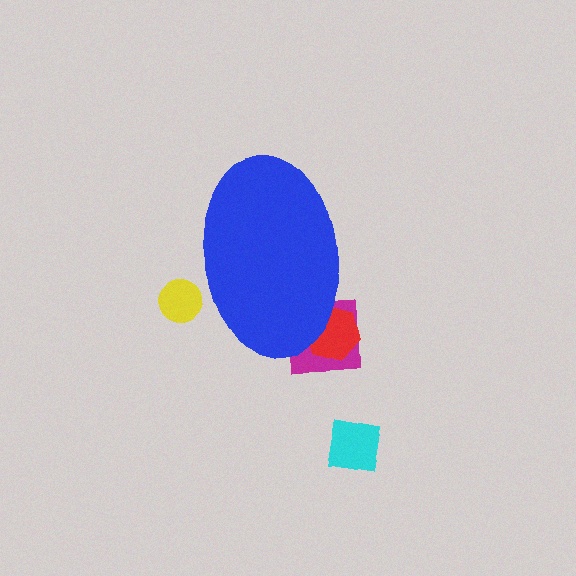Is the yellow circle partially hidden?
Yes, the yellow circle is partially hidden behind the blue ellipse.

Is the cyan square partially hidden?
No, the cyan square is fully visible.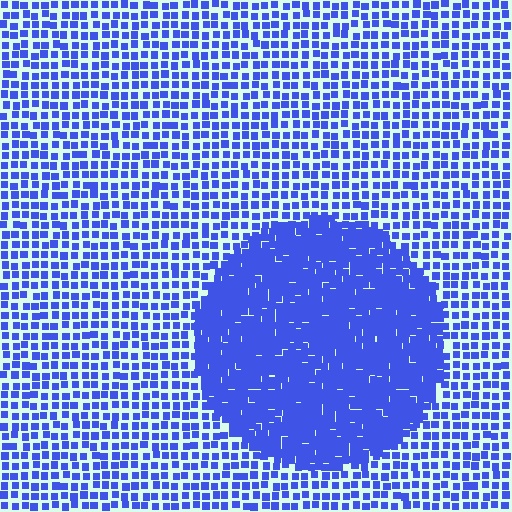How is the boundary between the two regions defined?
The boundary is defined by a change in element density (approximately 2.2x ratio). All elements are the same color, size, and shape.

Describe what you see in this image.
The image contains small blue elements arranged at two different densities. A circle-shaped region is visible where the elements are more densely packed than the surrounding area.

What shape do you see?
I see a circle.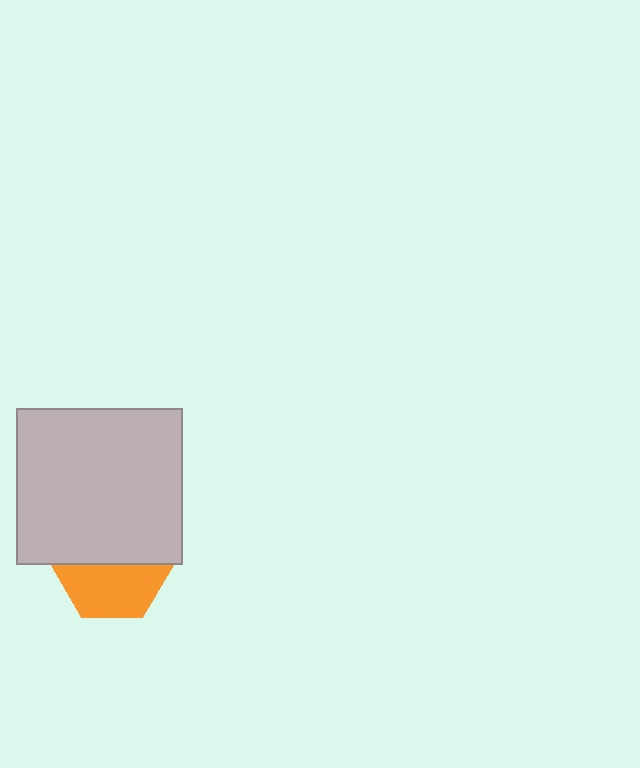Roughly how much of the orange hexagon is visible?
About half of it is visible (roughly 49%).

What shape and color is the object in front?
The object in front is a light gray rectangle.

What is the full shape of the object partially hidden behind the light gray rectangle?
The partially hidden object is an orange hexagon.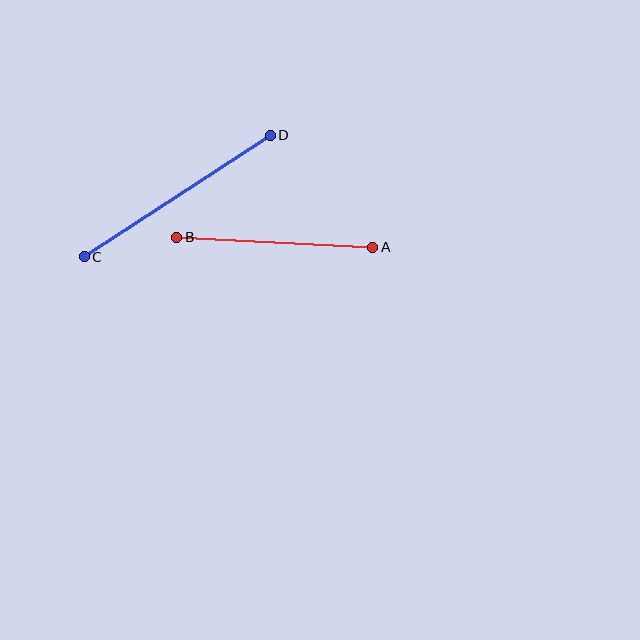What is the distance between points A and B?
The distance is approximately 197 pixels.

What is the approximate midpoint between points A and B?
The midpoint is at approximately (275, 242) pixels.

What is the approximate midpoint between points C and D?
The midpoint is at approximately (177, 196) pixels.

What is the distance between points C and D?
The distance is approximately 222 pixels.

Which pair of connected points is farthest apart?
Points C and D are farthest apart.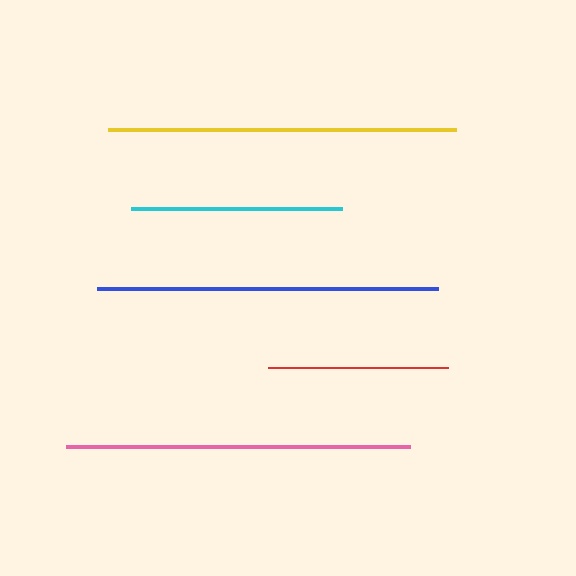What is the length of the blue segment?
The blue segment is approximately 341 pixels long.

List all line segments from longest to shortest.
From longest to shortest: yellow, pink, blue, cyan, red.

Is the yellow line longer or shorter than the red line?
The yellow line is longer than the red line.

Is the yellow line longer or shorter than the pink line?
The yellow line is longer than the pink line.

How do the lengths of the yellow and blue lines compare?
The yellow and blue lines are approximately the same length.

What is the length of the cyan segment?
The cyan segment is approximately 211 pixels long.